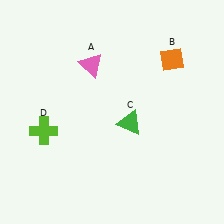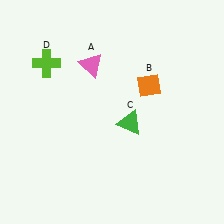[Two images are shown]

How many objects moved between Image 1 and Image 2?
2 objects moved between the two images.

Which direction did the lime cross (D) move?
The lime cross (D) moved up.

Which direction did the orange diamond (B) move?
The orange diamond (B) moved down.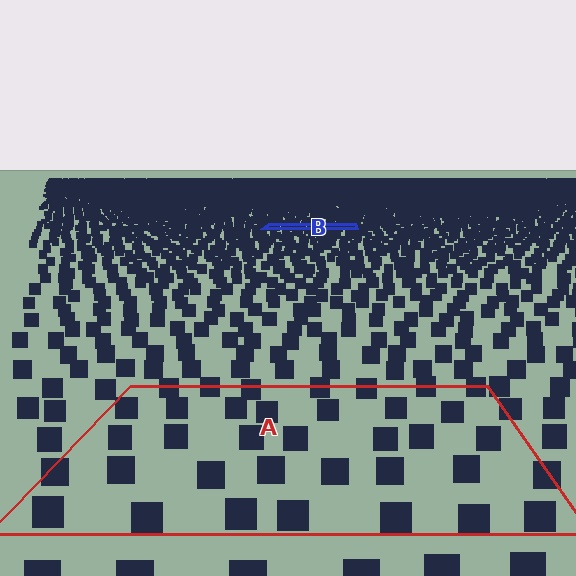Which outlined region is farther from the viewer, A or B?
Region B is farther from the viewer — the texture elements inside it appear smaller and more densely packed.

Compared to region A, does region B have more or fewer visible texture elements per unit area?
Region B has more texture elements per unit area — they are packed more densely because it is farther away.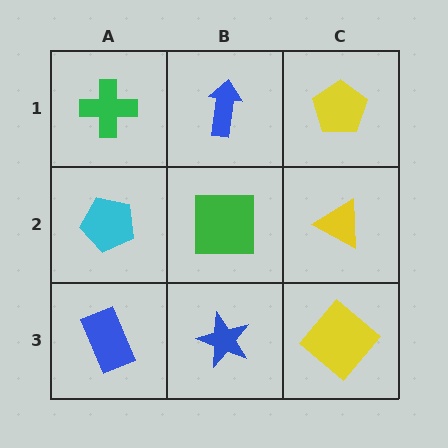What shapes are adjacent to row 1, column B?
A green square (row 2, column B), a green cross (row 1, column A), a yellow pentagon (row 1, column C).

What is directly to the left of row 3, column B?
A blue rectangle.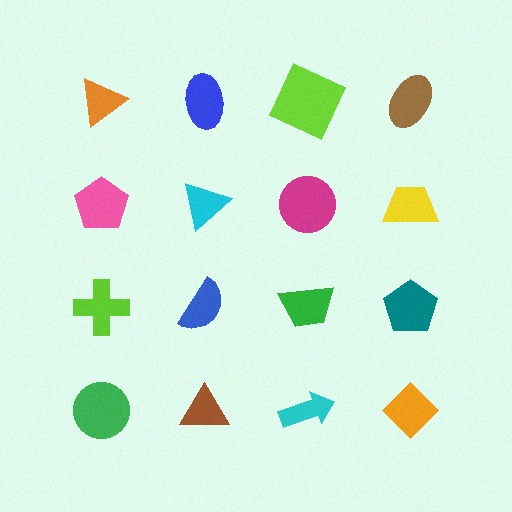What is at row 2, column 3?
A magenta circle.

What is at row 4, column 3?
A cyan arrow.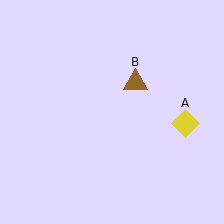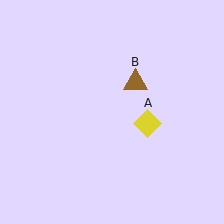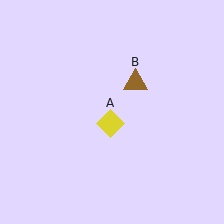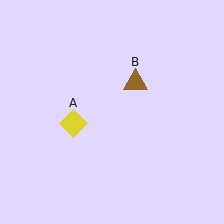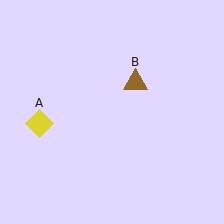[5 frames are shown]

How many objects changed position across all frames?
1 object changed position: yellow diamond (object A).